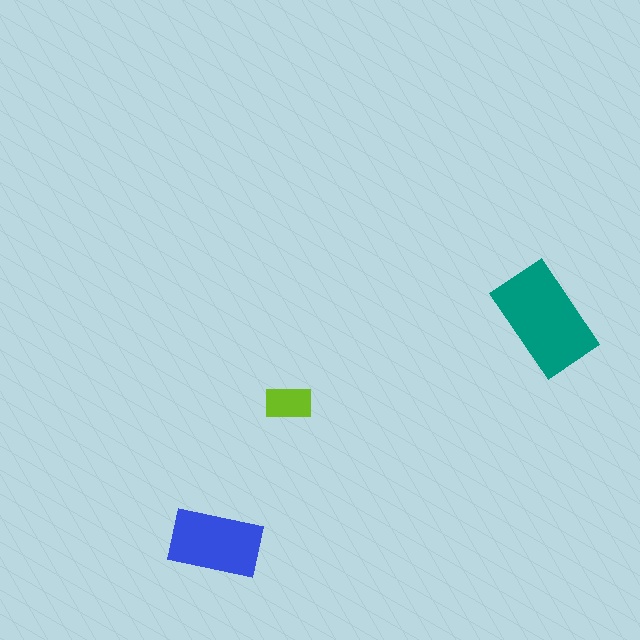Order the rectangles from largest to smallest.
the teal one, the blue one, the lime one.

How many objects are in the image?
There are 3 objects in the image.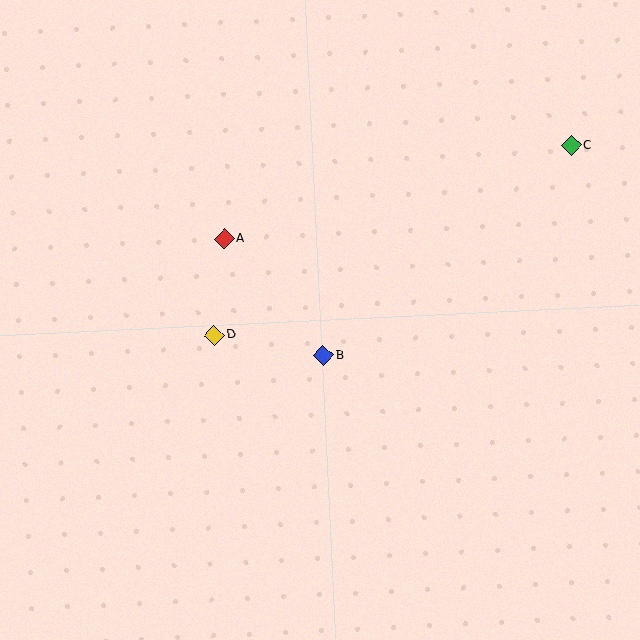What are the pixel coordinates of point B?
Point B is at (323, 356).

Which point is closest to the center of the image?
Point B at (323, 356) is closest to the center.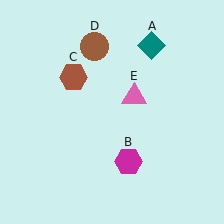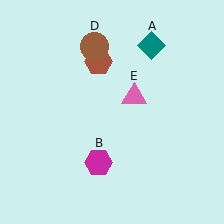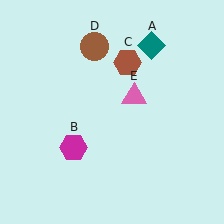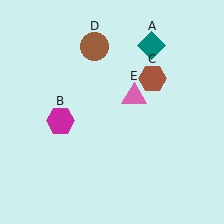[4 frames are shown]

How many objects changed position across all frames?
2 objects changed position: magenta hexagon (object B), brown hexagon (object C).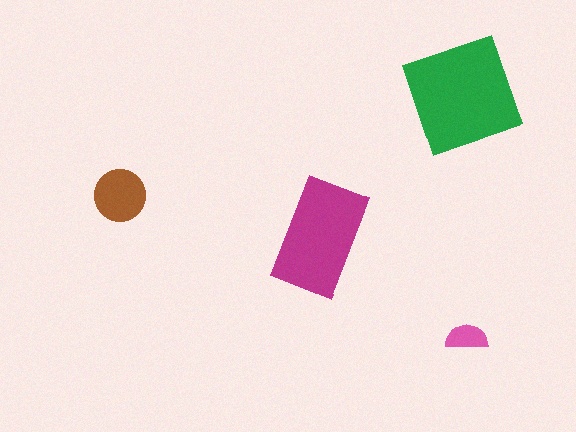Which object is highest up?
The green square is topmost.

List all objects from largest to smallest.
The green square, the magenta rectangle, the brown circle, the pink semicircle.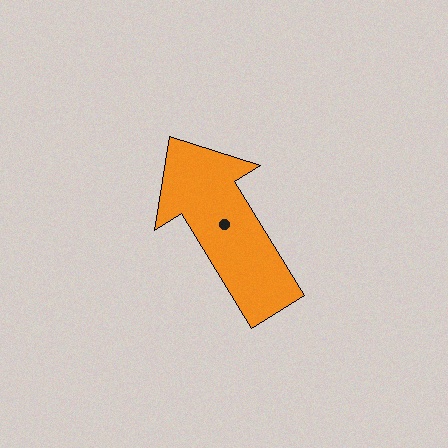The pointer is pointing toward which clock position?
Roughly 11 o'clock.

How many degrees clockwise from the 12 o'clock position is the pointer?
Approximately 328 degrees.